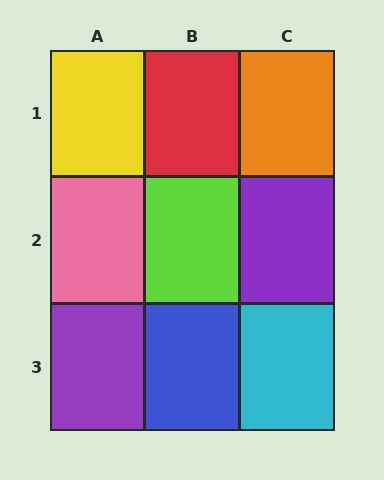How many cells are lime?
1 cell is lime.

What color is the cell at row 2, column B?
Lime.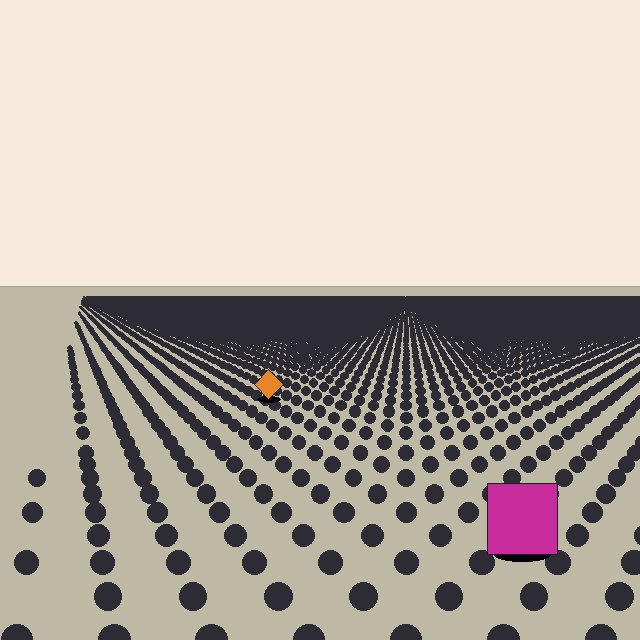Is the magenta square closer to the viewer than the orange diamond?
Yes. The magenta square is closer — you can tell from the texture gradient: the ground texture is coarser near it.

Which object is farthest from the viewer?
The orange diamond is farthest from the viewer. It appears smaller and the ground texture around it is denser.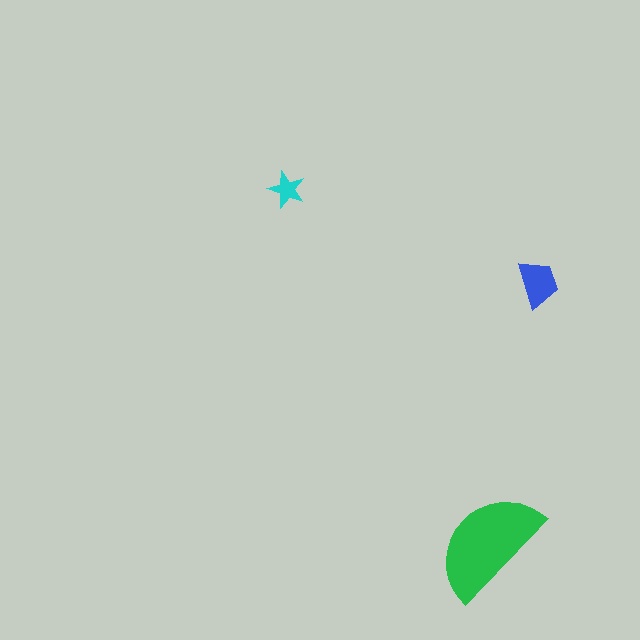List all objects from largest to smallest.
The green semicircle, the blue trapezoid, the cyan star.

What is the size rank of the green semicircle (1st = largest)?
1st.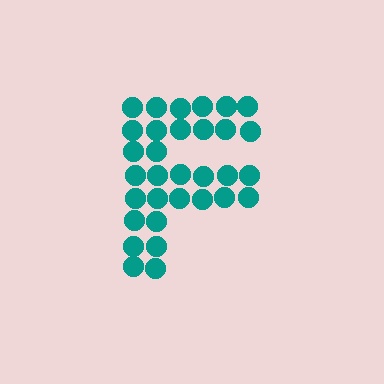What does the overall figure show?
The overall figure shows the letter F.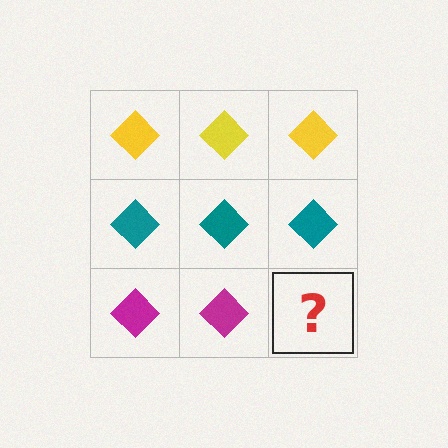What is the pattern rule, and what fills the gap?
The rule is that each row has a consistent color. The gap should be filled with a magenta diamond.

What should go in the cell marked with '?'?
The missing cell should contain a magenta diamond.